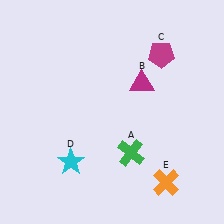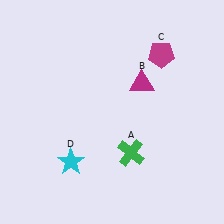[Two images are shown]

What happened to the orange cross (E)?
The orange cross (E) was removed in Image 2. It was in the bottom-right area of Image 1.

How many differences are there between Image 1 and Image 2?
There is 1 difference between the two images.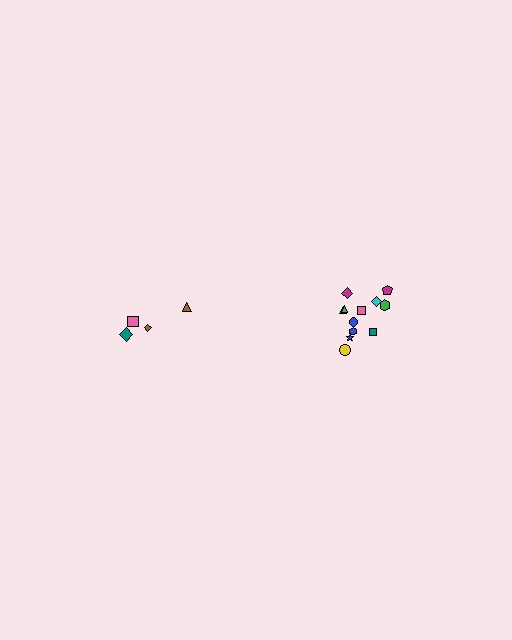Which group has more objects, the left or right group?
The right group.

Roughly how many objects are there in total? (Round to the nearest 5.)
Roughly 15 objects in total.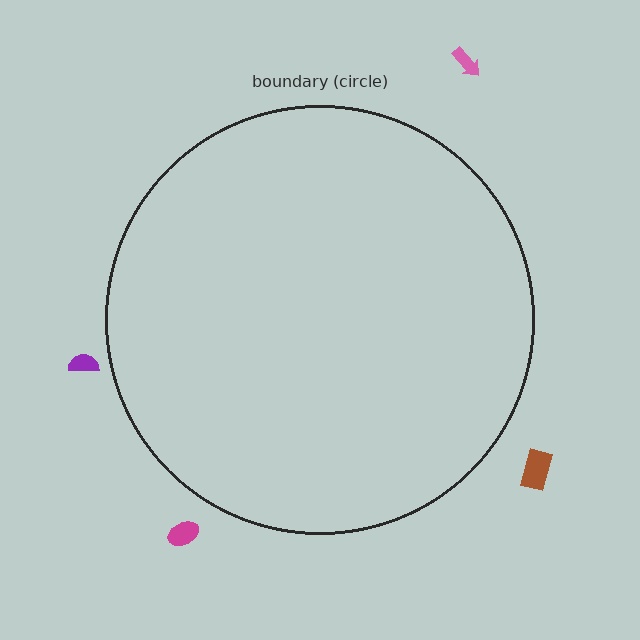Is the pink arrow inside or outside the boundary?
Outside.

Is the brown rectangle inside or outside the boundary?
Outside.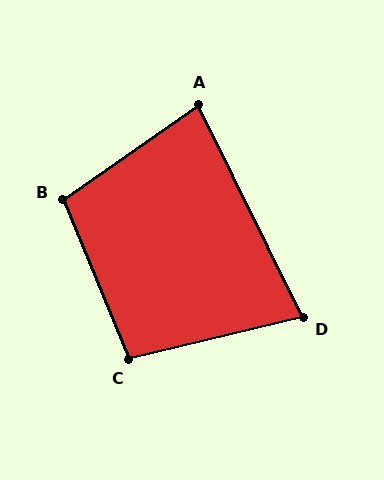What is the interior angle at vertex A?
Approximately 81 degrees (acute).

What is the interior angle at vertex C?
Approximately 99 degrees (obtuse).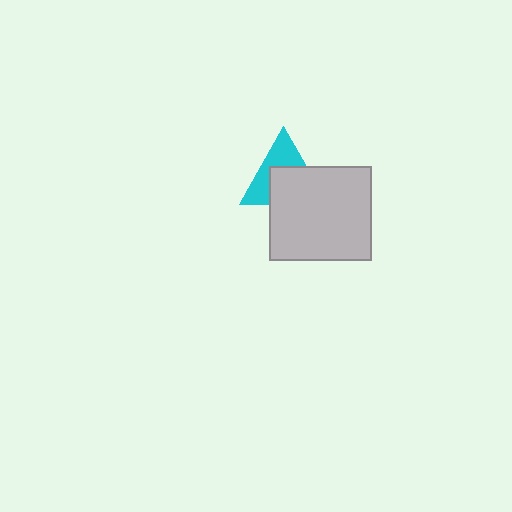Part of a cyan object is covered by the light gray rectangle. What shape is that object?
It is a triangle.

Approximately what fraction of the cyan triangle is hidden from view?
Roughly 53% of the cyan triangle is hidden behind the light gray rectangle.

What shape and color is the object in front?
The object in front is a light gray rectangle.